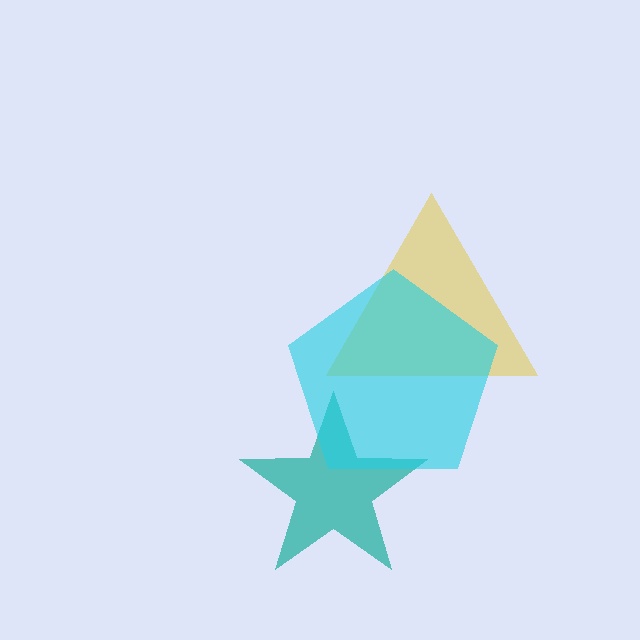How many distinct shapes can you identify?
There are 3 distinct shapes: a yellow triangle, a teal star, a cyan pentagon.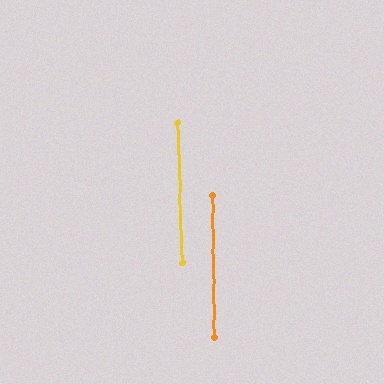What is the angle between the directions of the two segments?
Approximately 1 degree.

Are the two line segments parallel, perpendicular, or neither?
Parallel — their directions differ by only 1.5°.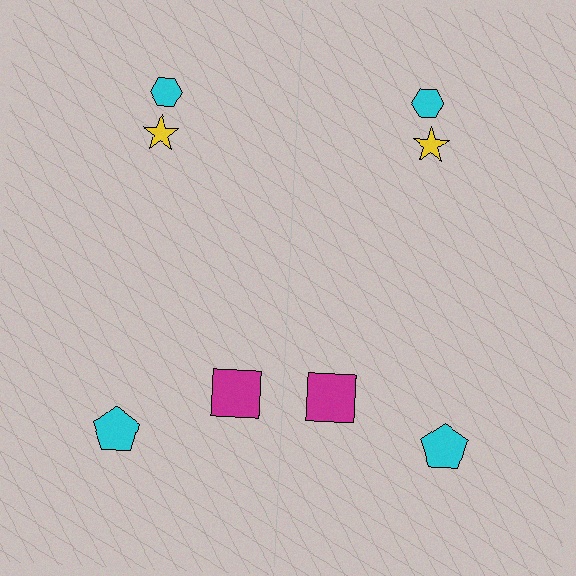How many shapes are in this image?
There are 8 shapes in this image.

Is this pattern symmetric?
Yes, this pattern has bilateral (reflection) symmetry.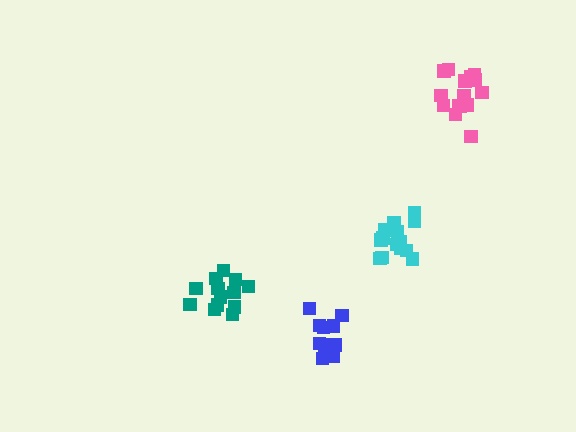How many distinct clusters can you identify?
There are 4 distinct clusters.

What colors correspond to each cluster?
The clusters are colored: cyan, teal, pink, blue.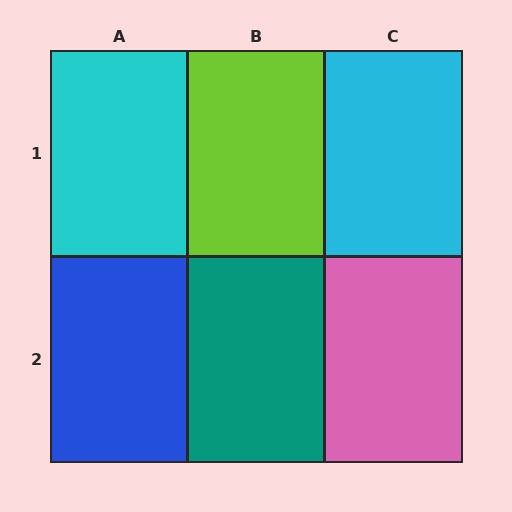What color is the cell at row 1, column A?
Cyan.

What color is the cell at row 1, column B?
Lime.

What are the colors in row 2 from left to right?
Blue, teal, pink.